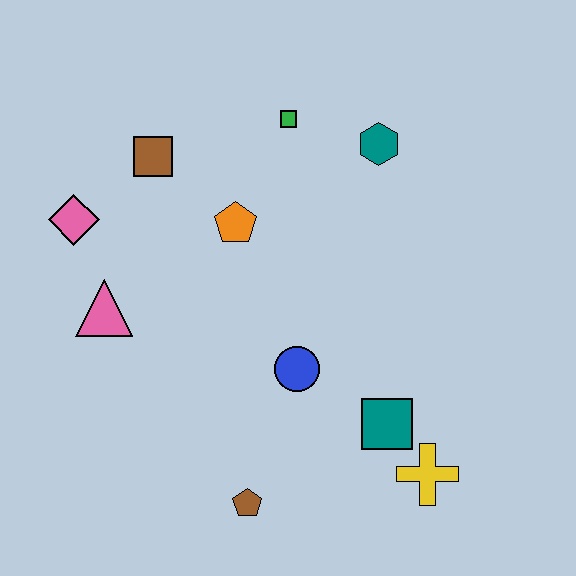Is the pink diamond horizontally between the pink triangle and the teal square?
No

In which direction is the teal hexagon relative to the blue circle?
The teal hexagon is above the blue circle.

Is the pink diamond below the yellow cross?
No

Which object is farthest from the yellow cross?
The pink diamond is farthest from the yellow cross.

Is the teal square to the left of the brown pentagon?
No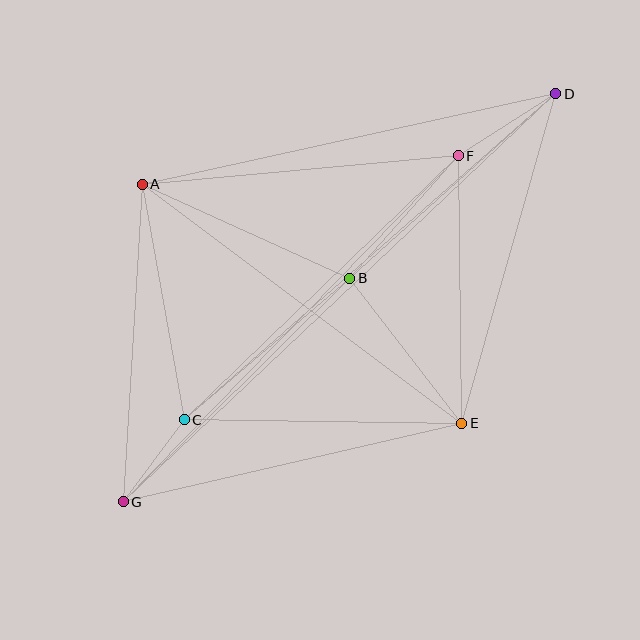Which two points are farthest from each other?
Points D and G are farthest from each other.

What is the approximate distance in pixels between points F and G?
The distance between F and G is approximately 482 pixels.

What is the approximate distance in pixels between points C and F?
The distance between C and F is approximately 381 pixels.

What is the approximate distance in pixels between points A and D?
The distance between A and D is approximately 423 pixels.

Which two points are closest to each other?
Points C and G are closest to each other.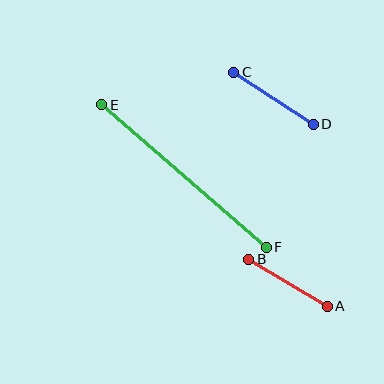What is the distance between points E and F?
The distance is approximately 218 pixels.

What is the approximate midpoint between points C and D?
The midpoint is at approximately (274, 98) pixels.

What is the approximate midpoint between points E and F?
The midpoint is at approximately (184, 176) pixels.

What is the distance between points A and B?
The distance is approximately 92 pixels.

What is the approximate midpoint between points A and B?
The midpoint is at approximately (288, 283) pixels.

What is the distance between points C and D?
The distance is approximately 95 pixels.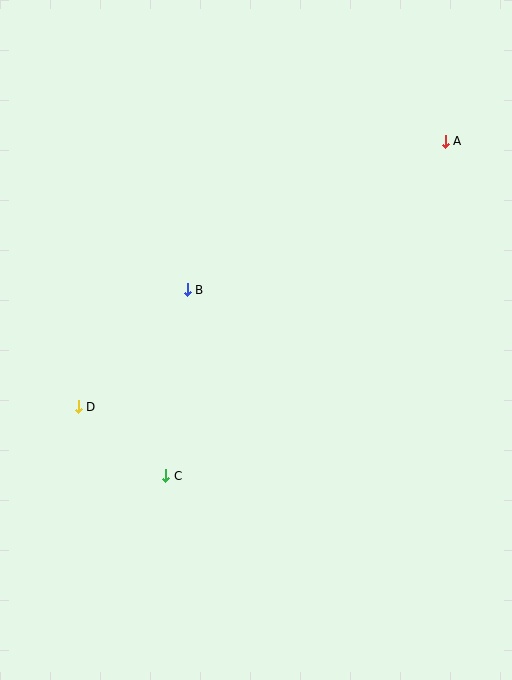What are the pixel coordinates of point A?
Point A is at (445, 141).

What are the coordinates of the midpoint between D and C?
The midpoint between D and C is at (122, 441).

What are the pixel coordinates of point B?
Point B is at (187, 290).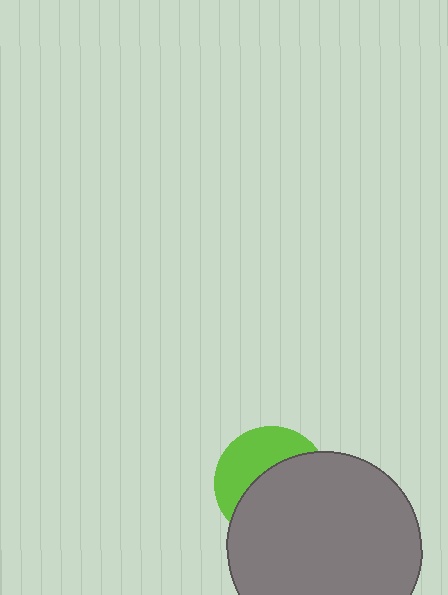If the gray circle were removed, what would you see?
You would see the complete lime circle.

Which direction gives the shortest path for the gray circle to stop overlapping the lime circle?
Moving toward the lower-right gives the shortest separation.